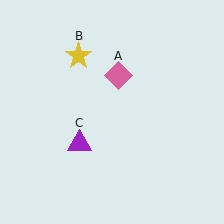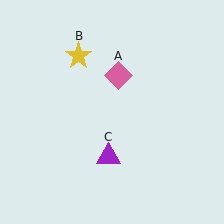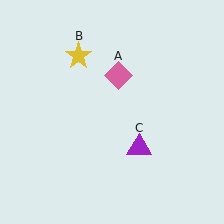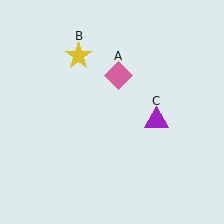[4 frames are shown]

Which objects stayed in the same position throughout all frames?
Pink diamond (object A) and yellow star (object B) remained stationary.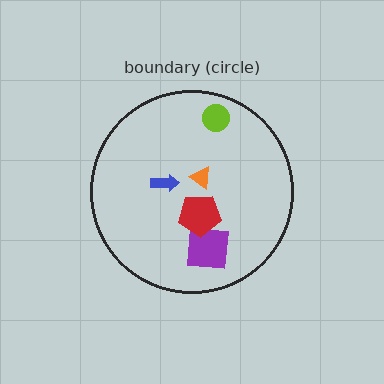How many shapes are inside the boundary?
5 inside, 0 outside.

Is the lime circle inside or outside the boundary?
Inside.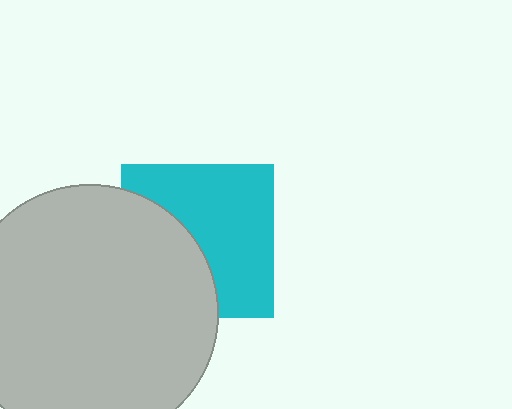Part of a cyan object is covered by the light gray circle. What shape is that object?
It is a square.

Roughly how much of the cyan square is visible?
About half of it is visible (roughly 60%).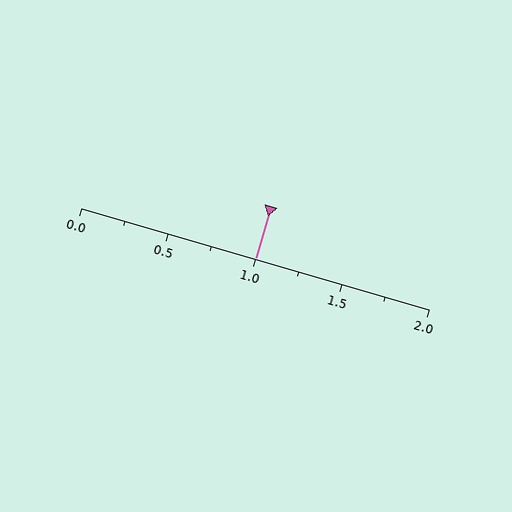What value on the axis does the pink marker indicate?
The marker indicates approximately 1.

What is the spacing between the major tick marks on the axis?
The major ticks are spaced 0.5 apart.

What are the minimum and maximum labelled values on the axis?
The axis runs from 0.0 to 2.0.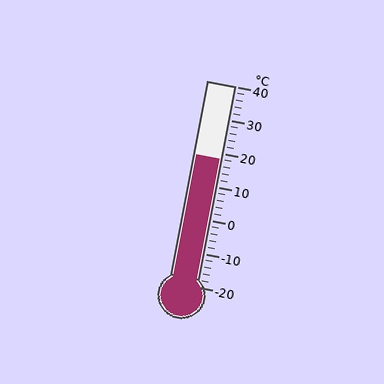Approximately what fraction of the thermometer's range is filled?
The thermometer is filled to approximately 65% of its range.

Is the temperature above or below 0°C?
The temperature is above 0°C.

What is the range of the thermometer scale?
The thermometer scale ranges from -20°C to 40°C.